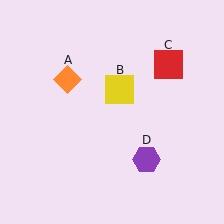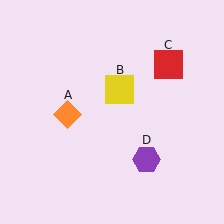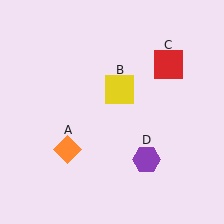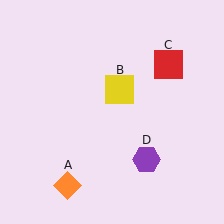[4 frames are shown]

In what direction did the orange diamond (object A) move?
The orange diamond (object A) moved down.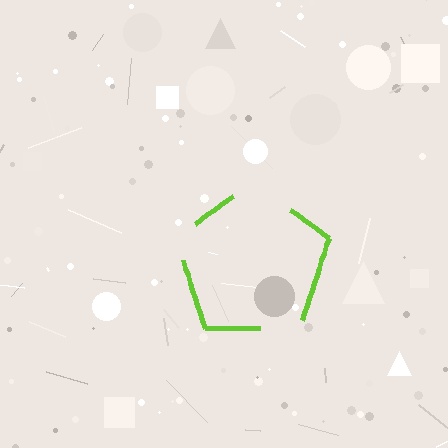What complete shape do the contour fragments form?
The contour fragments form a pentagon.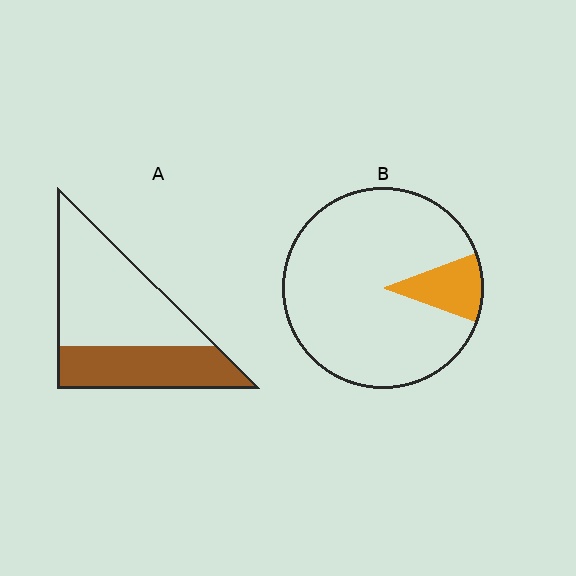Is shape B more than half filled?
No.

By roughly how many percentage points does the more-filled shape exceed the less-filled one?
By roughly 25 percentage points (A over B).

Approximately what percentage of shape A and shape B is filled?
A is approximately 40% and B is approximately 10%.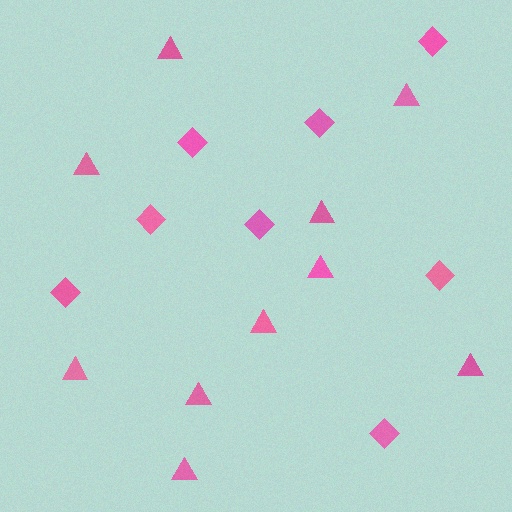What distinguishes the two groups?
There are 2 groups: one group of diamonds (8) and one group of triangles (10).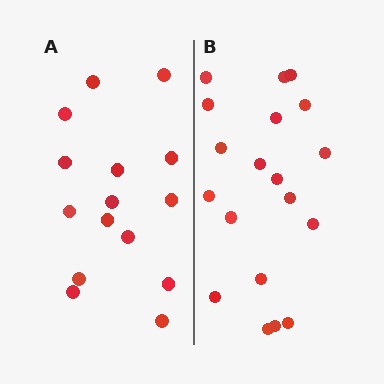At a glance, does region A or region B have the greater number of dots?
Region B (the right region) has more dots.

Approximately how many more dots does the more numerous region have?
Region B has about 4 more dots than region A.